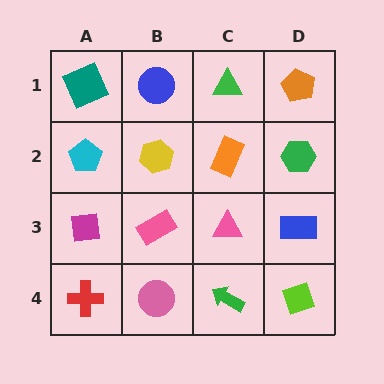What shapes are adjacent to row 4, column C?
A pink triangle (row 3, column C), a pink circle (row 4, column B), a lime diamond (row 4, column D).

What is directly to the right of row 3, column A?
A pink rectangle.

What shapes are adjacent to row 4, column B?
A pink rectangle (row 3, column B), a red cross (row 4, column A), a green arrow (row 4, column C).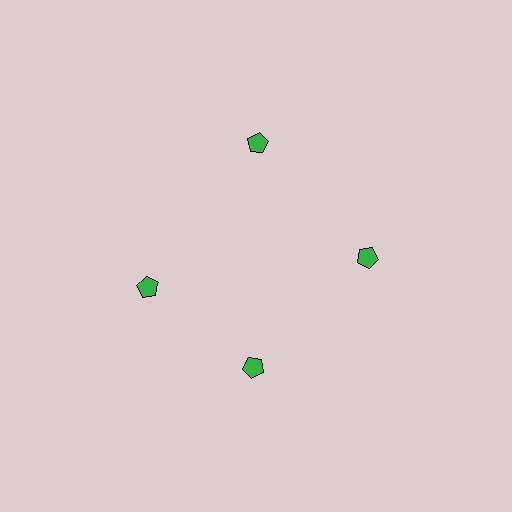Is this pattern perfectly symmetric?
No. The 4 green pentagons are arranged in a ring, but one element near the 9 o'clock position is rotated out of alignment along the ring, breaking the 4-fold rotational symmetry.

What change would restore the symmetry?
The symmetry would be restored by rotating it back into even spacing with its neighbors so that all 4 pentagons sit at equal angles and equal distance from the center.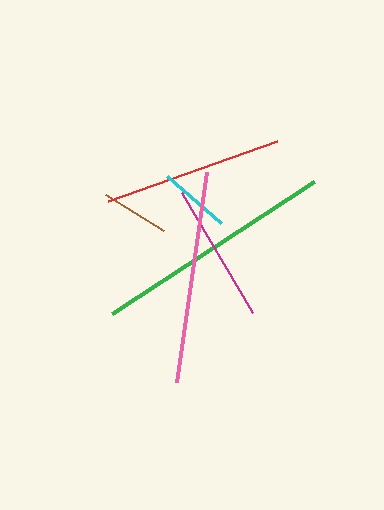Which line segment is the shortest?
The brown line is the shortest at approximately 68 pixels.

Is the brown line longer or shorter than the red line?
The red line is longer than the brown line.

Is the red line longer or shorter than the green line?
The green line is longer than the red line.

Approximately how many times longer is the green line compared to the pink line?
The green line is approximately 1.1 times the length of the pink line.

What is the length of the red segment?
The red segment is approximately 180 pixels long.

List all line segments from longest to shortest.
From longest to shortest: green, pink, red, magenta, cyan, brown.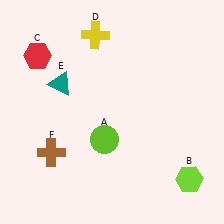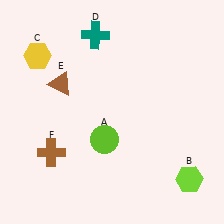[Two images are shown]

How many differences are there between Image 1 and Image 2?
There are 3 differences between the two images.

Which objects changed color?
C changed from red to yellow. D changed from yellow to teal. E changed from teal to brown.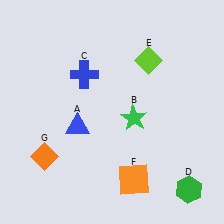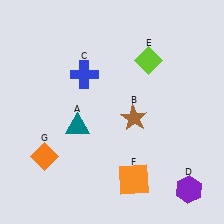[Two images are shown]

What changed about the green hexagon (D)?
In Image 1, D is green. In Image 2, it changed to purple.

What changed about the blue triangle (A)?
In Image 1, A is blue. In Image 2, it changed to teal.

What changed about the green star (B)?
In Image 1, B is green. In Image 2, it changed to brown.